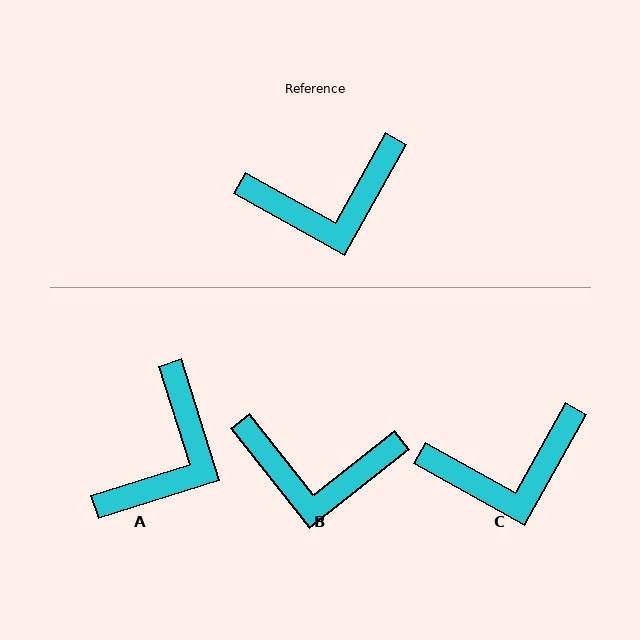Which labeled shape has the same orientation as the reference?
C.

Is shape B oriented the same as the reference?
No, it is off by about 23 degrees.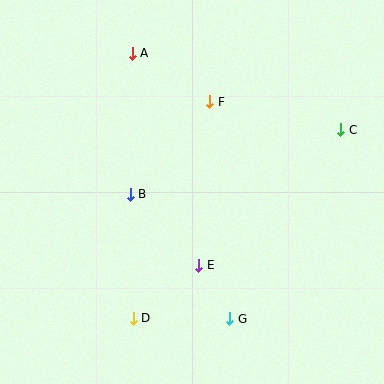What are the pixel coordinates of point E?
Point E is at (199, 265).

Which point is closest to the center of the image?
Point B at (130, 194) is closest to the center.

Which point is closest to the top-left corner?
Point A is closest to the top-left corner.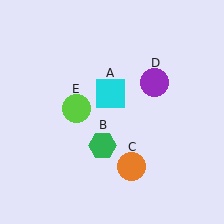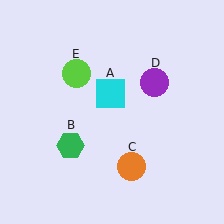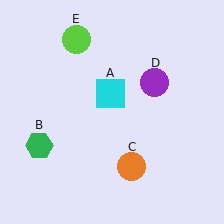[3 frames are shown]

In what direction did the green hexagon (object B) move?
The green hexagon (object B) moved left.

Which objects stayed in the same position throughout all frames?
Cyan square (object A) and orange circle (object C) and purple circle (object D) remained stationary.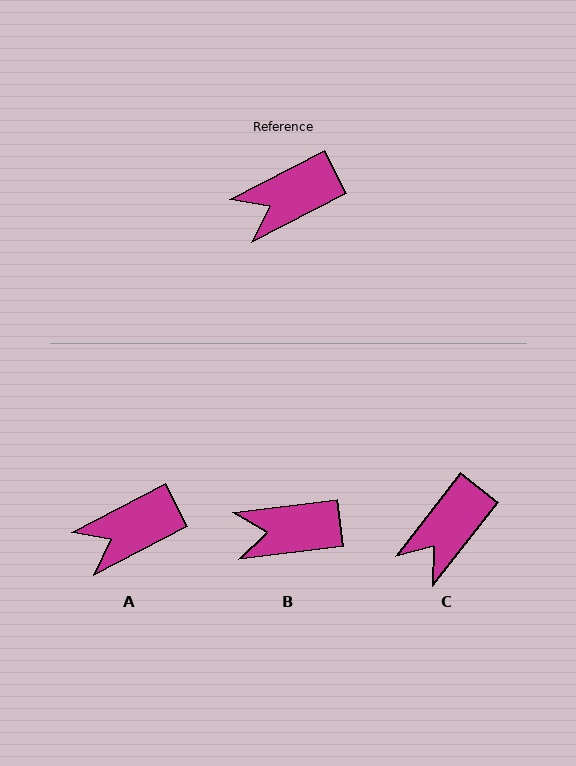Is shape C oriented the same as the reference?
No, it is off by about 25 degrees.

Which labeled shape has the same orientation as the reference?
A.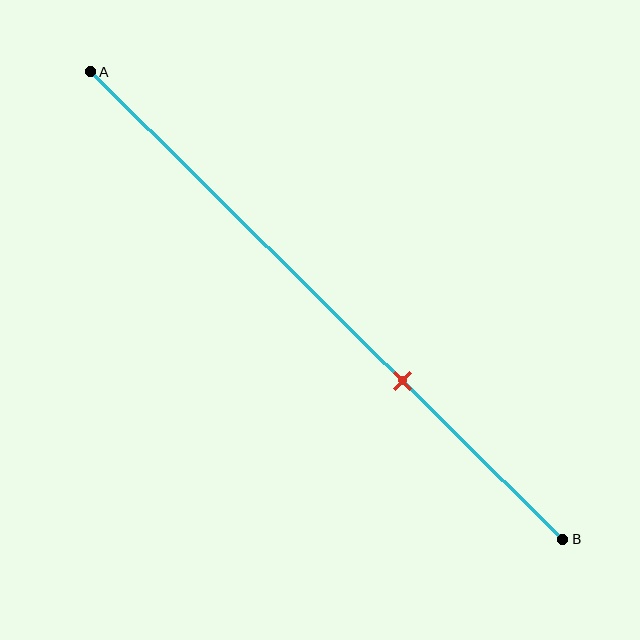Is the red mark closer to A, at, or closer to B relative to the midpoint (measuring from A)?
The red mark is closer to point B than the midpoint of segment AB.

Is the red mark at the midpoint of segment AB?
No, the mark is at about 65% from A, not at the 50% midpoint.